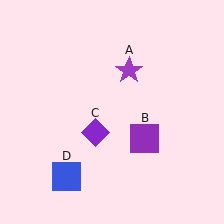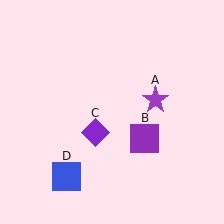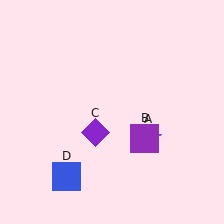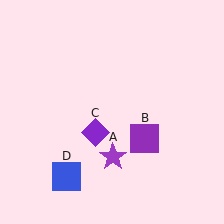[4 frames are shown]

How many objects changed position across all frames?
1 object changed position: purple star (object A).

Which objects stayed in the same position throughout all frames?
Purple square (object B) and purple diamond (object C) and blue square (object D) remained stationary.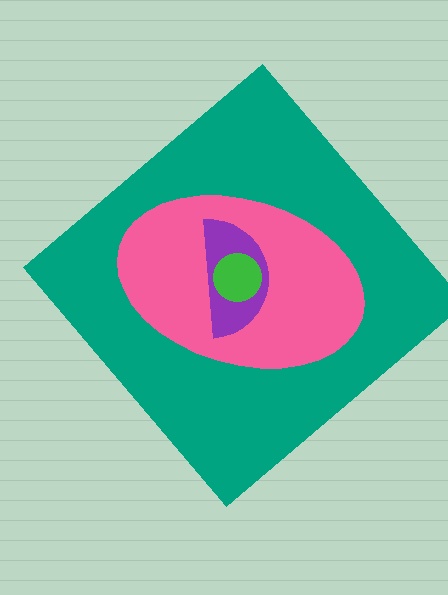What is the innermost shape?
The green circle.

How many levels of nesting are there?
4.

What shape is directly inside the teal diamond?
The pink ellipse.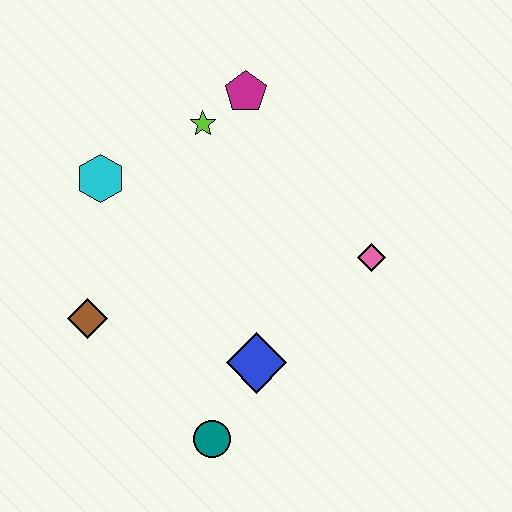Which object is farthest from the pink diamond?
The brown diamond is farthest from the pink diamond.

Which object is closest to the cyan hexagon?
The lime star is closest to the cyan hexagon.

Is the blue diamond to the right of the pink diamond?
No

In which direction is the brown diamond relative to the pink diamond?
The brown diamond is to the left of the pink diamond.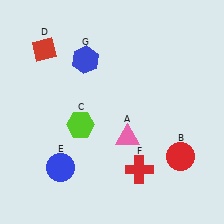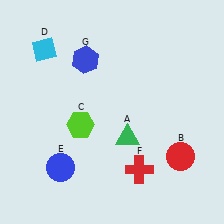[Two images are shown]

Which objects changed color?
A changed from pink to green. D changed from red to cyan.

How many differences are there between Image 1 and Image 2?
There are 2 differences between the two images.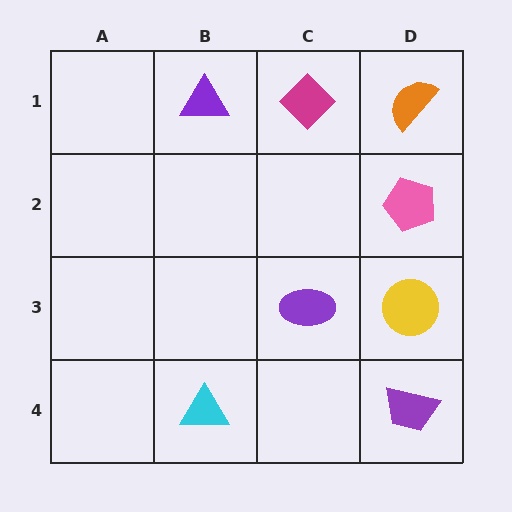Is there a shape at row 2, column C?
No, that cell is empty.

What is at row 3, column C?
A purple ellipse.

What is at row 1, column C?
A magenta diamond.